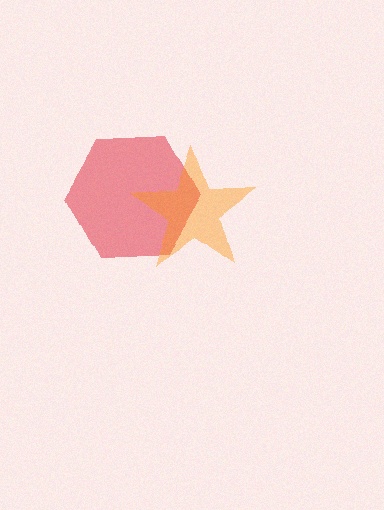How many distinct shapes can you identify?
There are 2 distinct shapes: a red hexagon, an orange star.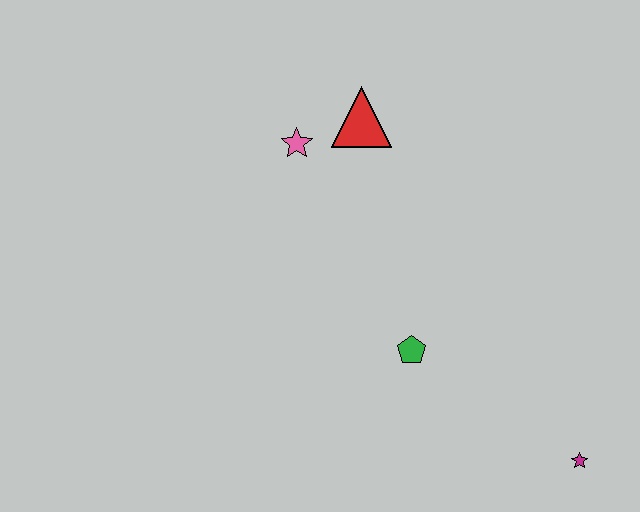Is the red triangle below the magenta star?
No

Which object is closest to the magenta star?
The green pentagon is closest to the magenta star.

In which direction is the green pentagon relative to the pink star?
The green pentagon is below the pink star.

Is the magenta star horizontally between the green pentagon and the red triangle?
No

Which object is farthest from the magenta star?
The pink star is farthest from the magenta star.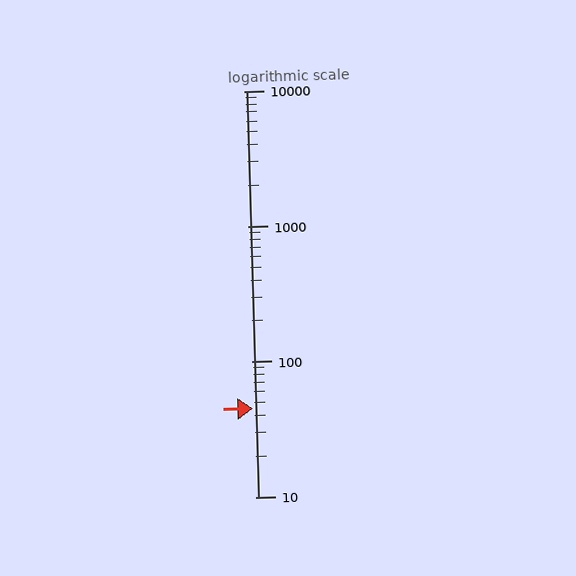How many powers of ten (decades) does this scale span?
The scale spans 3 decades, from 10 to 10000.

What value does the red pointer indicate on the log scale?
The pointer indicates approximately 45.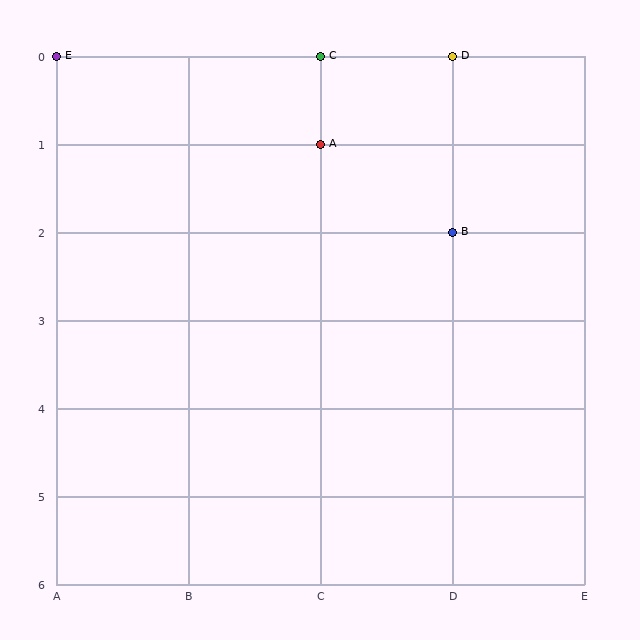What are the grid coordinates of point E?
Point E is at grid coordinates (A, 0).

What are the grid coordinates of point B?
Point B is at grid coordinates (D, 2).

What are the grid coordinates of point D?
Point D is at grid coordinates (D, 0).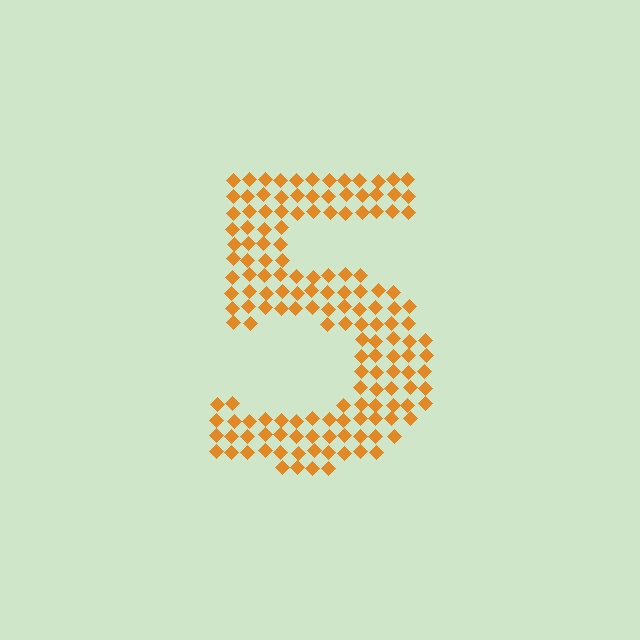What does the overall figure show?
The overall figure shows the digit 5.